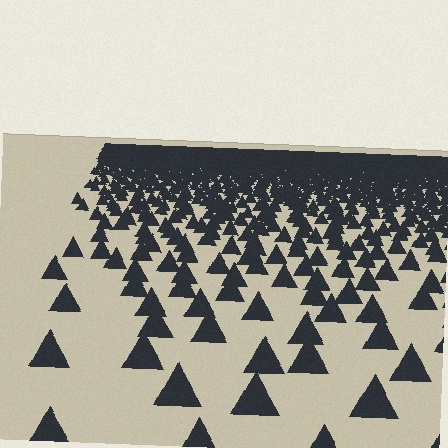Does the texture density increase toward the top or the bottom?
Density increases toward the top.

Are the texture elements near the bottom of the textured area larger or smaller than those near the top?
Larger. Near the bottom, elements are closer to the viewer and appear at a bigger on-screen size.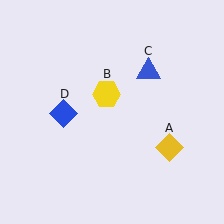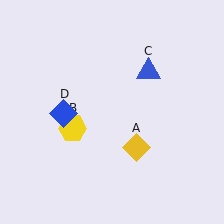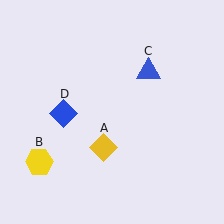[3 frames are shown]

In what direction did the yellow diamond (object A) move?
The yellow diamond (object A) moved left.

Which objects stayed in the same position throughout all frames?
Blue triangle (object C) and blue diamond (object D) remained stationary.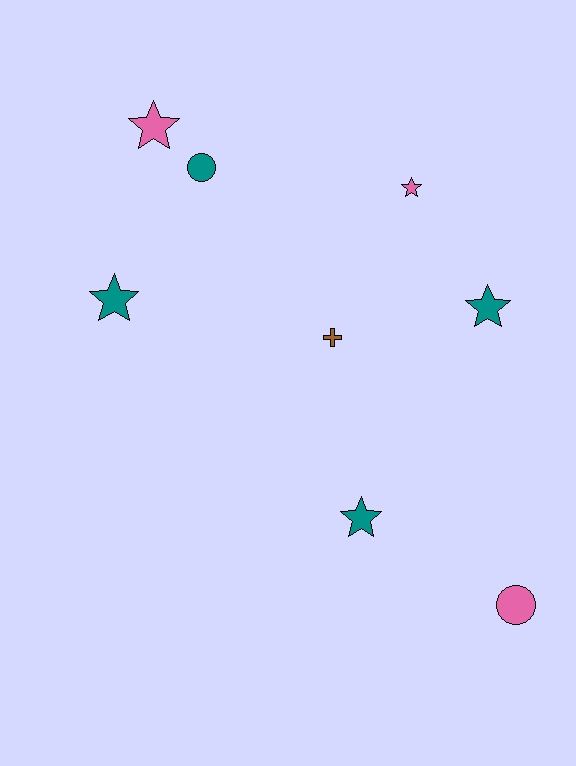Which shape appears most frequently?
Star, with 5 objects.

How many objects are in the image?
There are 8 objects.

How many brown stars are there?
There are no brown stars.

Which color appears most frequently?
Teal, with 4 objects.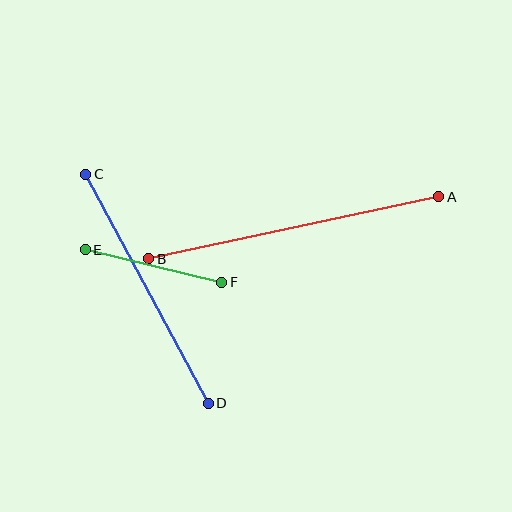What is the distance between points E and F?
The distance is approximately 140 pixels.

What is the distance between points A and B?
The distance is approximately 297 pixels.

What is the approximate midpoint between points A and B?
The midpoint is at approximately (294, 228) pixels.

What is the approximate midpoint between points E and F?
The midpoint is at approximately (154, 266) pixels.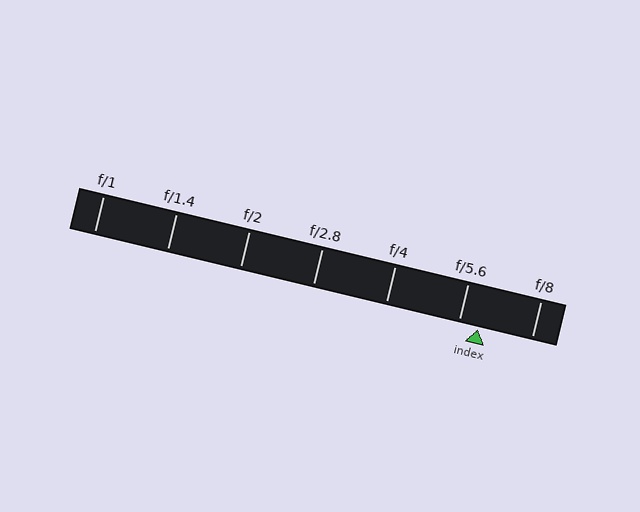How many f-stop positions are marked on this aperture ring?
There are 7 f-stop positions marked.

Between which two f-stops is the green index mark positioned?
The index mark is between f/5.6 and f/8.